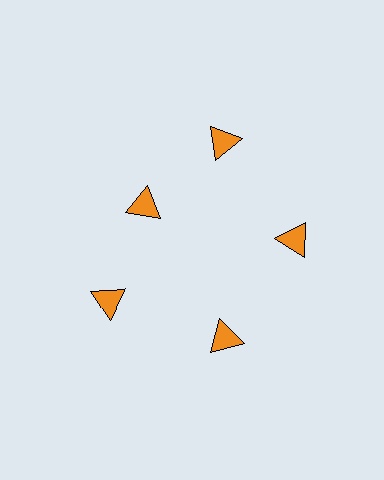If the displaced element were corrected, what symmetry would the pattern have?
It would have 5-fold rotational symmetry — the pattern would map onto itself every 72 degrees.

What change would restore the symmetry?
The symmetry would be restored by moving it outward, back onto the ring so that all 5 triangles sit at equal angles and equal distance from the center.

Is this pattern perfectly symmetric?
No. The 5 orange triangles are arranged in a ring, but one element near the 10 o'clock position is pulled inward toward the center, breaking the 5-fold rotational symmetry.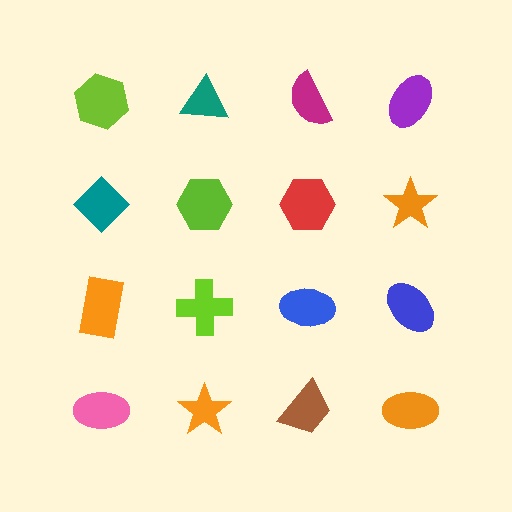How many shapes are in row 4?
4 shapes.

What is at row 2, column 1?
A teal diamond.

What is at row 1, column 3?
A magenta semicircle.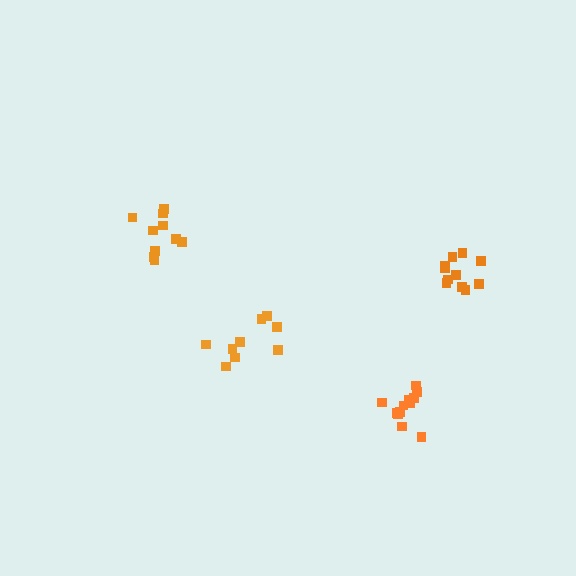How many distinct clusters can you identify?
There are 4 distinct clusters.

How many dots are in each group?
Group 1: 12 dots, Group 2: 11 dots, Group 3: 11 dots, Group 4: 9 dots (43 total).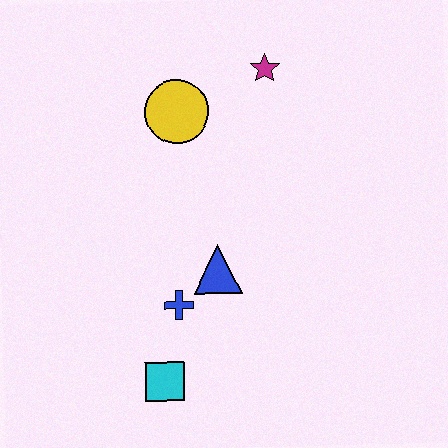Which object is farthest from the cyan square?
The magenta star is farthest from the cyan square.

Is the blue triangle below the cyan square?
No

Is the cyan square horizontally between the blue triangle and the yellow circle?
No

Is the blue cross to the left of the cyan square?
No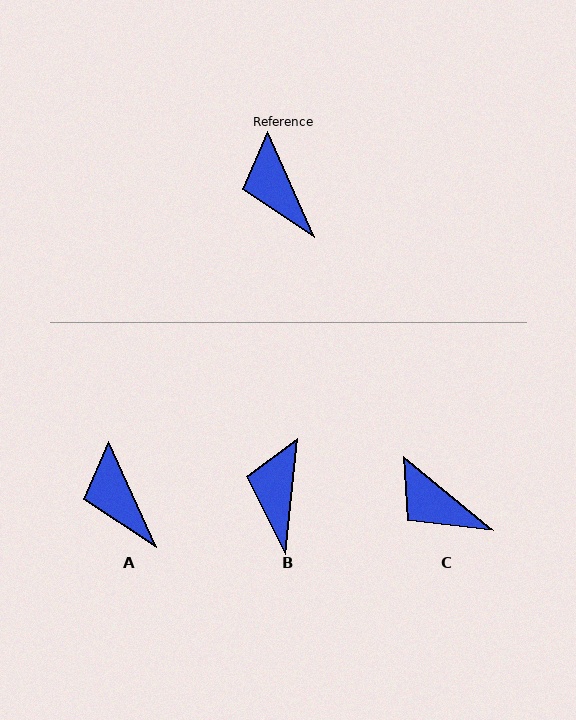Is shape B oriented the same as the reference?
No, it is off by about 30 degrees.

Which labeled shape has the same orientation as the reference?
A.